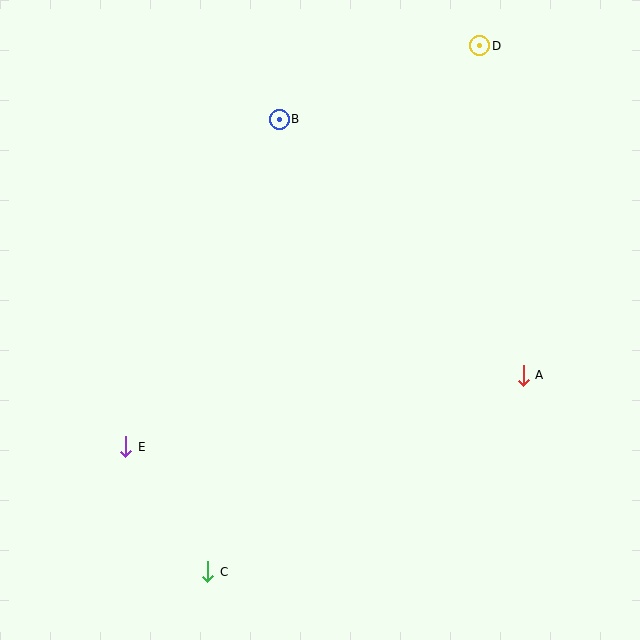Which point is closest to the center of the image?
Point B at (279, 119) is closest to the center.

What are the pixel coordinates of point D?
Point D is at (480, 46).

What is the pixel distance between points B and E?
The distance between B and E is 361 pixels.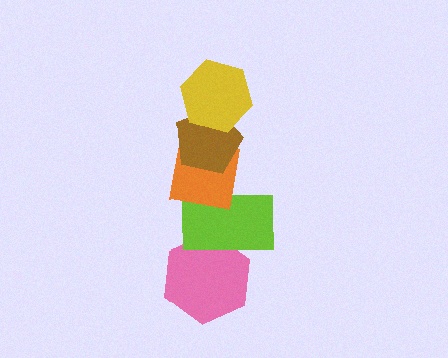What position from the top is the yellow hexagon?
The yellow hexagon is 1st from the top.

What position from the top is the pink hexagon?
The pink hexagon is 5th from the top.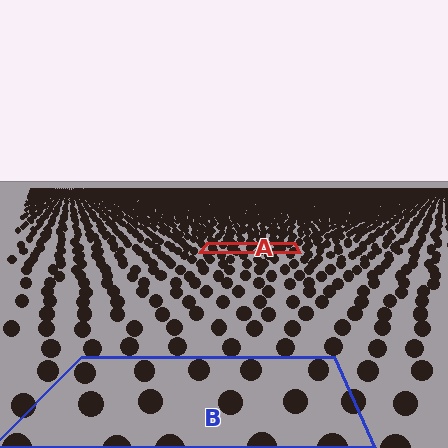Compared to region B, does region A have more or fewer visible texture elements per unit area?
Region A has more texture elements per unit area — they are packed more densely because it is farther away.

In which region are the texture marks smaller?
The texture marks are smaller in region A, because it is farther away.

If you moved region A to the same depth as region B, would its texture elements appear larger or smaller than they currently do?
They would appear larger. At a closer depth, the same texture elements are projected at a bigger on-screen size.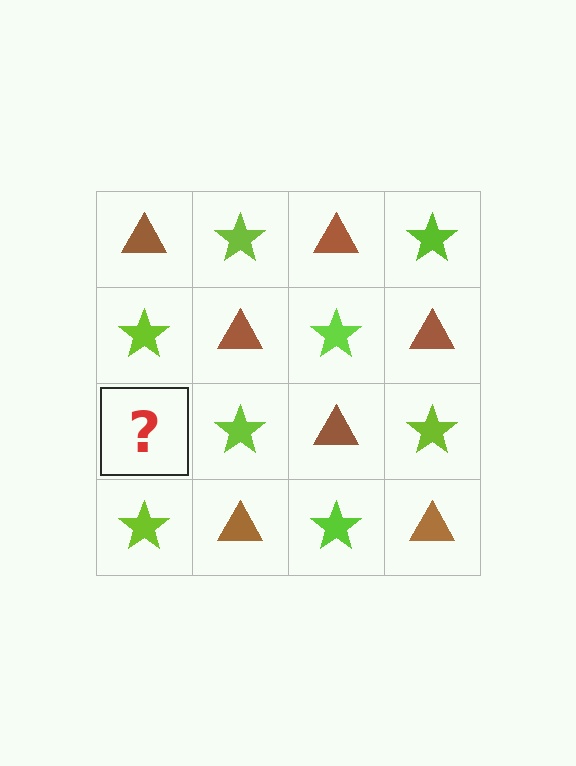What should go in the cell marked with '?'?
The missing cell should contain a brown triangle.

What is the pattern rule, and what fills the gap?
The rule is that it alternates brown triangle and lime star in a checkerboard pattern. The gap should be filled with a brown triangle.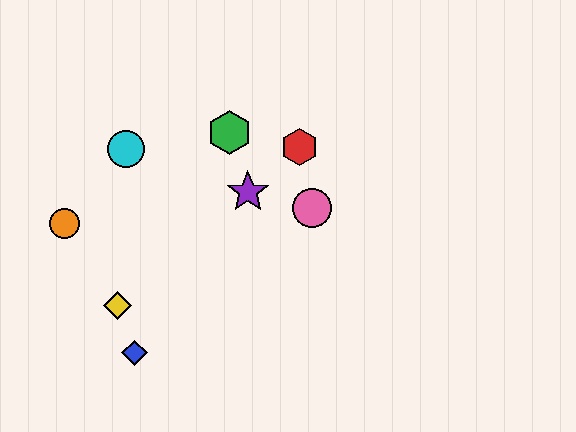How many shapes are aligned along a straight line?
3 shapes (the red hexagon, the yellow diamond, the purple star) are aligned along a straight line.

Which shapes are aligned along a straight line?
The red hexagon, the yellow diamond, the purple star are aligned along a straight line.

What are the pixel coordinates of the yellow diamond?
The yellow diamond is at (118, 305).